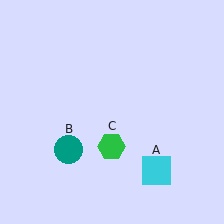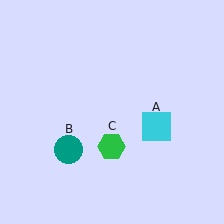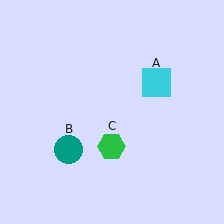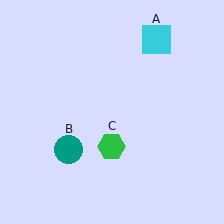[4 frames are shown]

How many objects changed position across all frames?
1 object changed position: cyan square (object A).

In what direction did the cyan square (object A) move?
The cyan square (object A) moved up.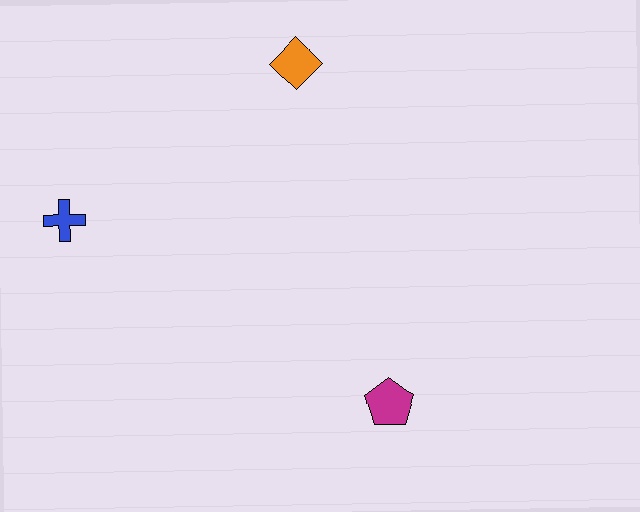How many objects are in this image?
There are 3 objects.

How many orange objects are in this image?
There is 1 orange object.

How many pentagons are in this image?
There is 1 pentagon.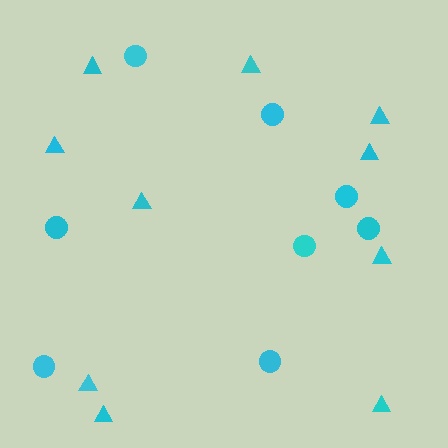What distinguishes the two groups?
There are 2 groups: one group of triangles (10) and one group of circles (8).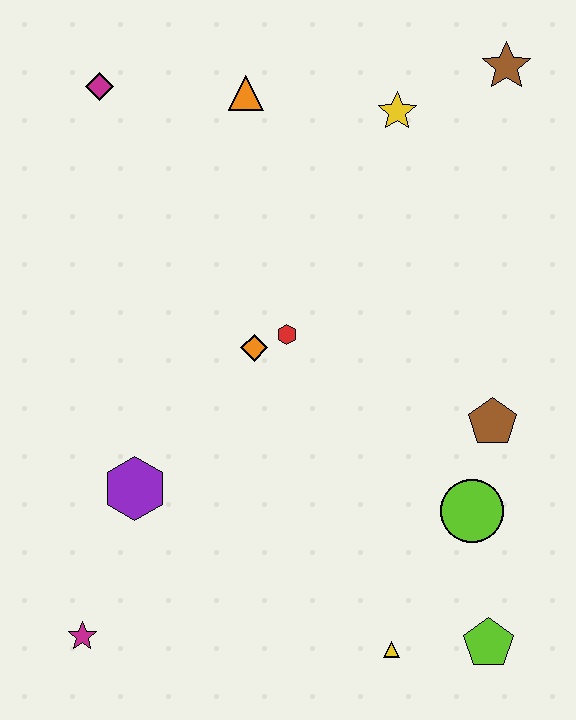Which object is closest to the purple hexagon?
The magenta star is closest to the purple hexagon.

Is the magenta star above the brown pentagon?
No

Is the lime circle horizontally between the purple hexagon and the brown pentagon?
Yes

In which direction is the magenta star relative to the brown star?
The magenta star is below the brown star.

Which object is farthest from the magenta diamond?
The lime pentagon is farthest from the magenta diamond.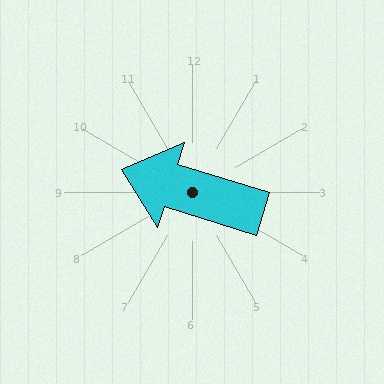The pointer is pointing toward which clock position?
Roughly 10 o'clock.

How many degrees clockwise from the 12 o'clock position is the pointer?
Approximately 287 degrees.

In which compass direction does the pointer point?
West.